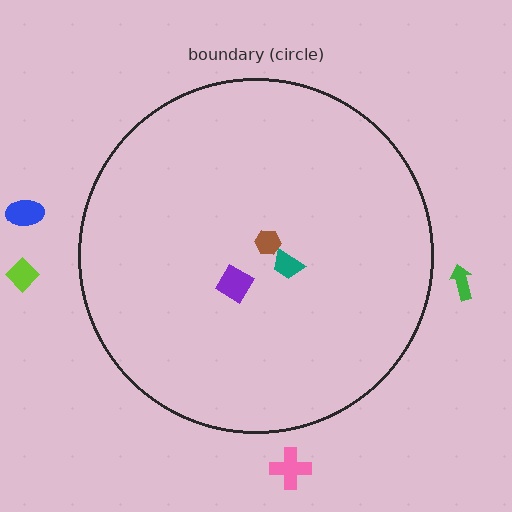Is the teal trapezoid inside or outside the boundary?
Inside.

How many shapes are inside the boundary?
3 inside, 4 outside.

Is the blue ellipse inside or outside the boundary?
Outside.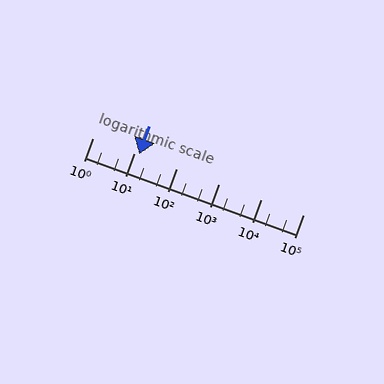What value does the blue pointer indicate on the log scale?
The pointer indicates approximately 13.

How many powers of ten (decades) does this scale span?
The scale spans 5 decades, from 1 to 100000.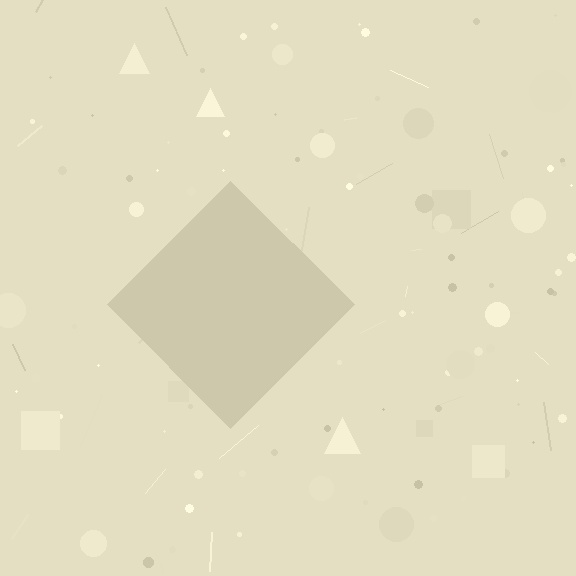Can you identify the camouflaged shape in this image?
The camouflaged shape is a diamond.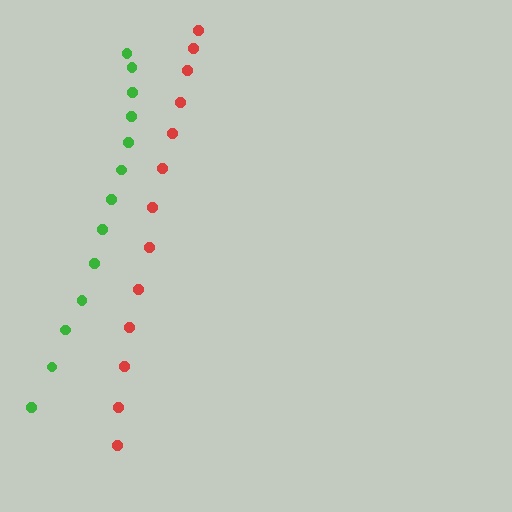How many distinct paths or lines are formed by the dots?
There are 2 distinct paths.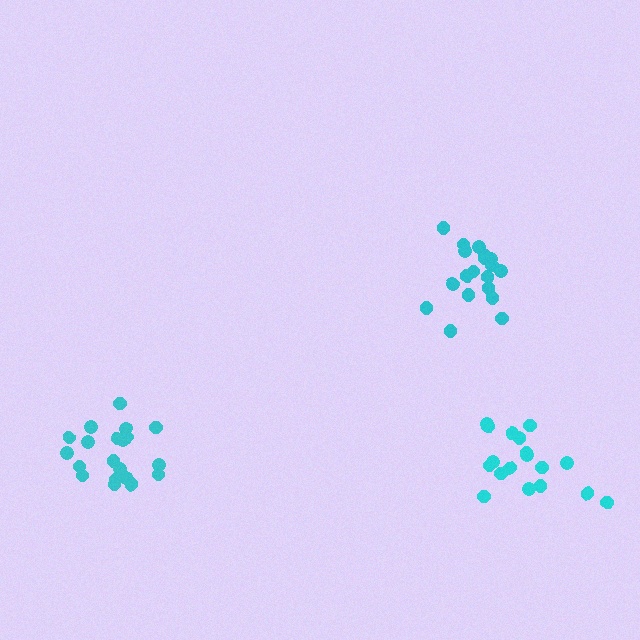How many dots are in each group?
Group 1: 20 dots, Group 2: 19 dots, Group 3: 18 dots (57 total).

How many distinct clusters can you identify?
There are 3 distinct clusters.